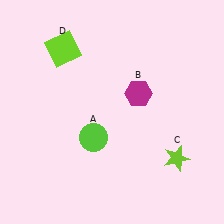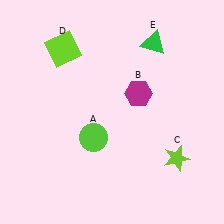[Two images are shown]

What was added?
A green triangle (E) was added in Image 2.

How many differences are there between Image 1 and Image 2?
There is 1 difference between the two images.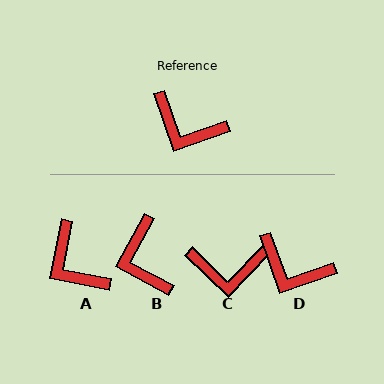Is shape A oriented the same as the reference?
No, it is off by about 30 degrees.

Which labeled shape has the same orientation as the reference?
D.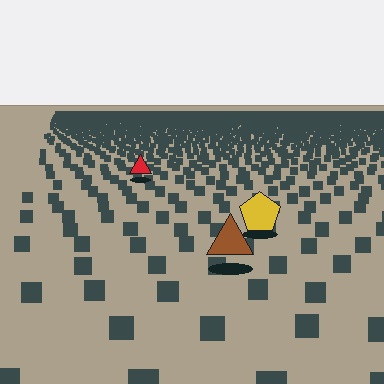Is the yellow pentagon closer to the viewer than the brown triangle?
No. The brown triangle is closer — you can tell from the texture gradient: the ground texture is coarser near it.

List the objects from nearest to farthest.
From nearest to farthest: the brown triangle, the yellow pentagon, the red triangle.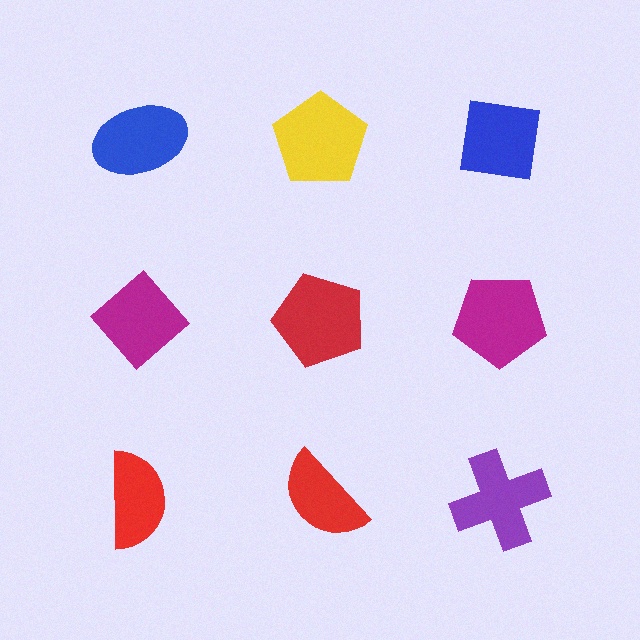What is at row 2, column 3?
A magenta pentagon.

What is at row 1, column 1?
A blue ellipse.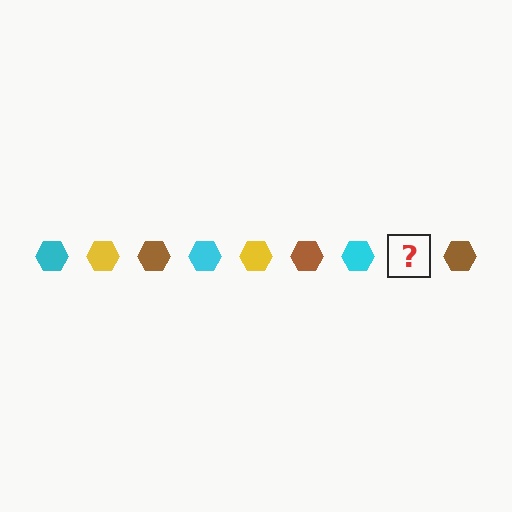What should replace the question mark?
The question mark should be replaced with a yellow hexagon.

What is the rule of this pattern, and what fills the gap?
The rule is that the pattern cycles through cyan, yellow, brown hexagons. The gap should be filled with a yellow hexagon.